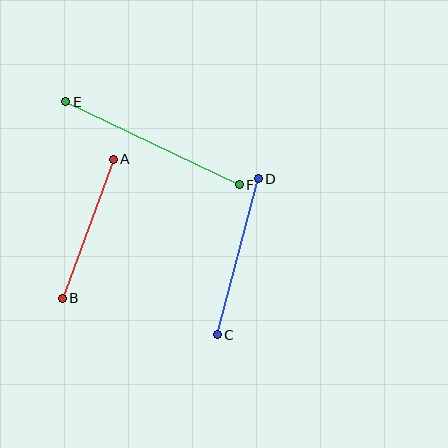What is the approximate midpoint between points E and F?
The midpoint is at approximately (152, 143) pixels.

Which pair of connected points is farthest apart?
Points E and F are farthest apart.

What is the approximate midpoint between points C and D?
The midpoint is at approximately (238, 257) pixels.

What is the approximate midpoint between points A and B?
The midpoint is at approximately (88, 229) pixels.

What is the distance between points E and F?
The distance is approximately 193 pixels.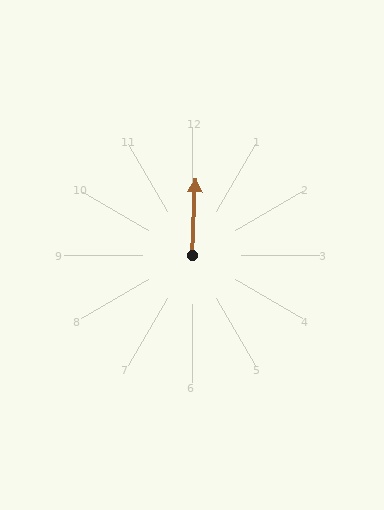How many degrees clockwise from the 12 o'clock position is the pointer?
Approximately 3 degrees.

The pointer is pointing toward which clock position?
Roughly 12 o'clock.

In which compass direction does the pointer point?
North.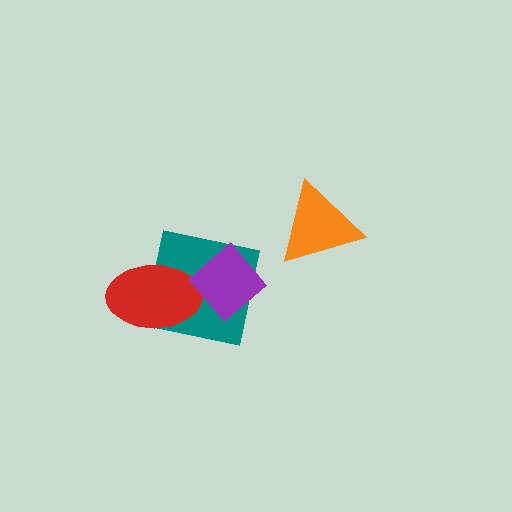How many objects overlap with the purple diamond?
1 object overlaps with the purple diamond.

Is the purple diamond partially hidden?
No, no other shape covers it.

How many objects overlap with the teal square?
2 objects overlap with the teal square.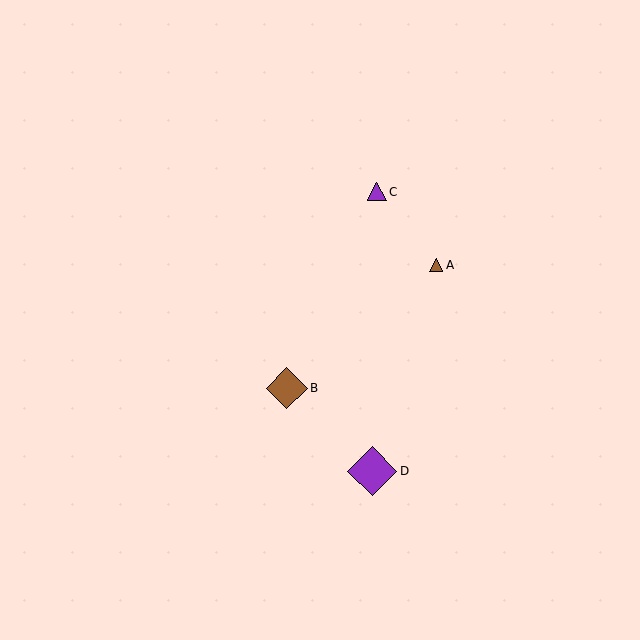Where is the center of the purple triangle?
The center of the purple triangle is at (377, 192).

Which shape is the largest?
The purple diamond (labeled D) is the largest.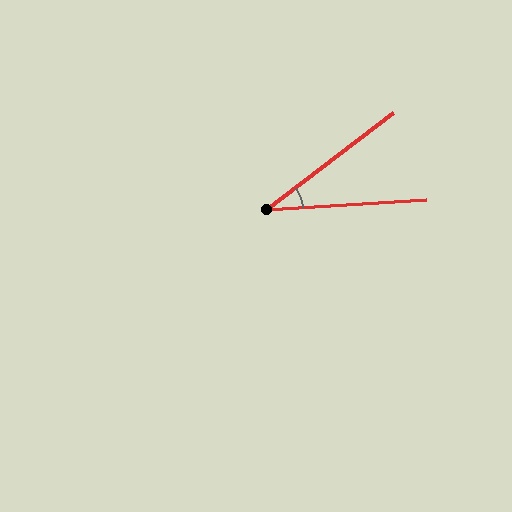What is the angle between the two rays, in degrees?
Approximately 34 degrees.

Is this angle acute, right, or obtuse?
It is acute.